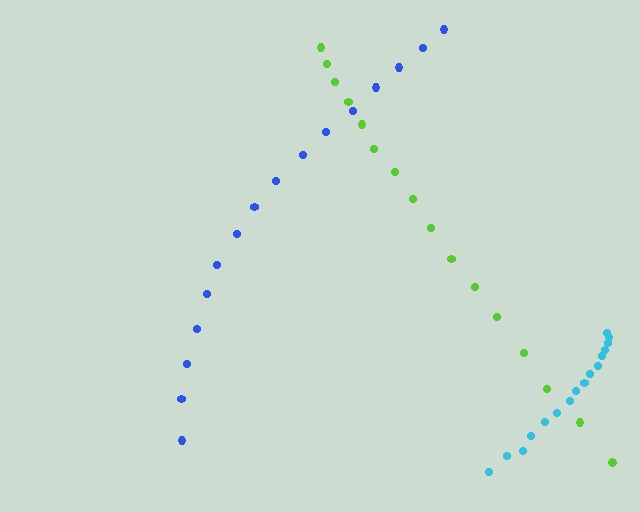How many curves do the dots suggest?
There are 3 distinct paths.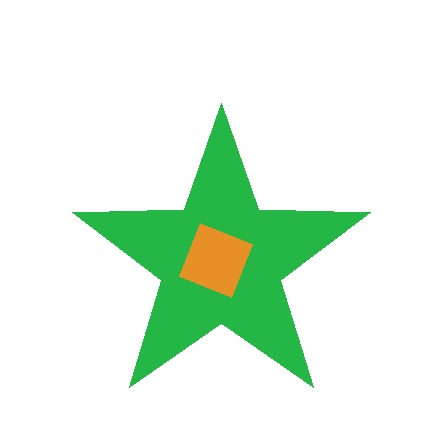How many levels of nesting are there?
2.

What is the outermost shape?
The green star.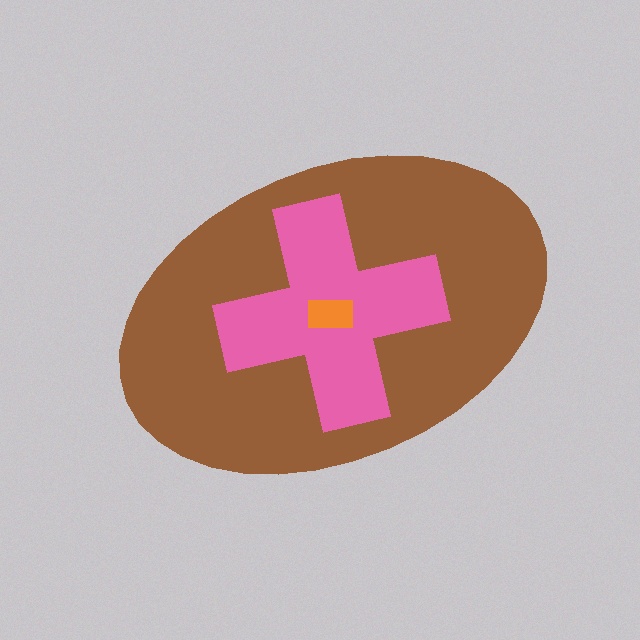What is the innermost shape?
The orange rectangle.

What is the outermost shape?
The brown ellipse.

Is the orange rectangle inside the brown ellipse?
Yes.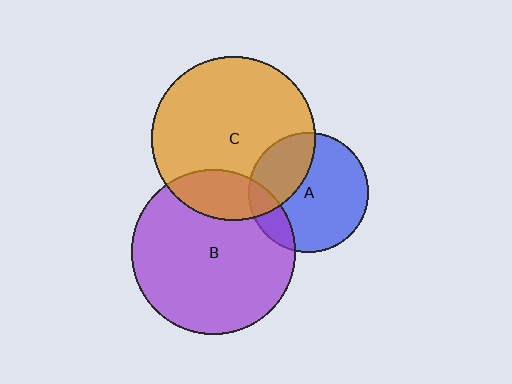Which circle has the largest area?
Circle C (orange).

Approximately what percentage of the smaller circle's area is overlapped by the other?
Approximately 20%.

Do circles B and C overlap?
Yes.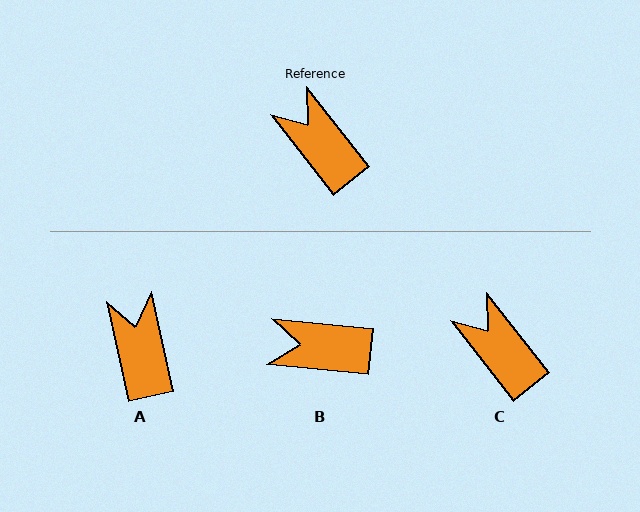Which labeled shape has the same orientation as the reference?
C.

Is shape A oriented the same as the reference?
No, it is off by about 26 degrees.